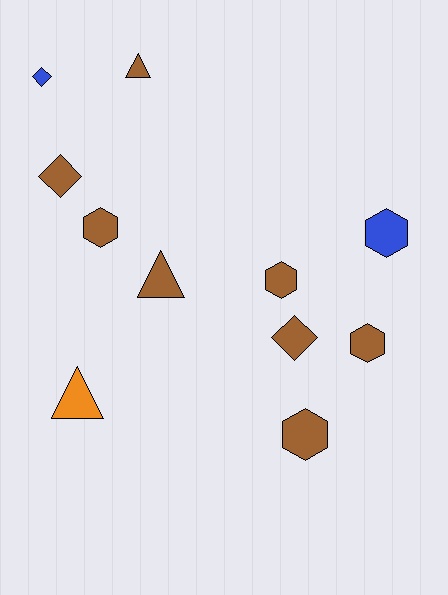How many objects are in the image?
There are 11 objects.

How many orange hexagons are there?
There are no orange hexagons.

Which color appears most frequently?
Brown, with 8 objects.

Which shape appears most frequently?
Hexagon, with 5 objects.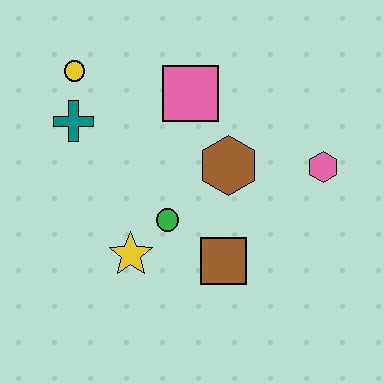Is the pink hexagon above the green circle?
Yes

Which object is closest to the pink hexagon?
The brown hexagon is closest to the pink hexagon.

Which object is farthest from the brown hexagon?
The yellow circle is farthest from the brown hexagon.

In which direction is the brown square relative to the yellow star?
The brown square is to the right of the yellow star.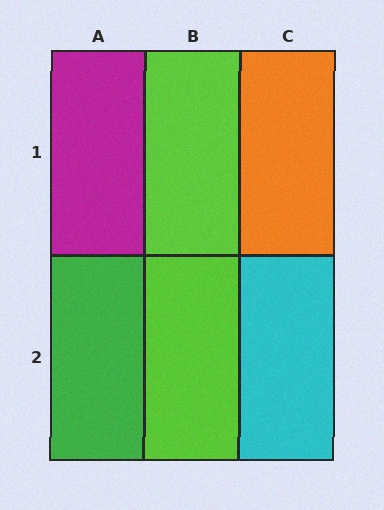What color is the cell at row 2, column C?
Cyan.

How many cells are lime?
2 cells are lime.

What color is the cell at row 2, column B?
Lime.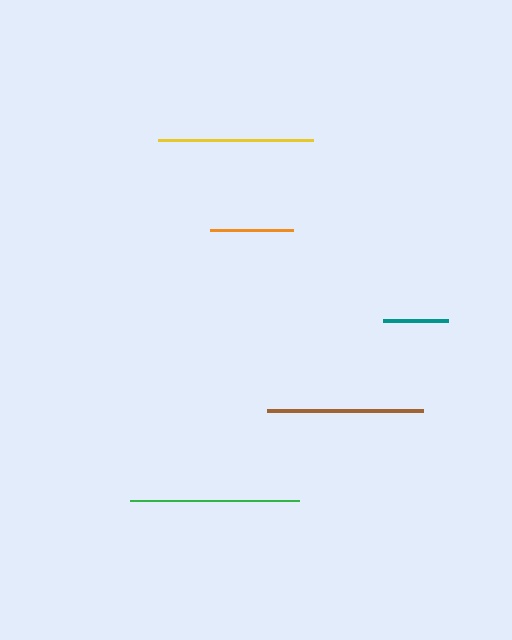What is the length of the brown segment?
The brown segment is approximately 156 pixels long.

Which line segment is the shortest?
The teal line is the shortest at approximately 65 pixels.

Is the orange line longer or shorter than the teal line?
The orange line is longer than the teal line.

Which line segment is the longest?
The green line is the longest at approximately 169 pixels.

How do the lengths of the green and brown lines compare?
The green and brown lines are approximately the same length.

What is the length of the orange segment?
The orange segment is approximately 83 pixels long.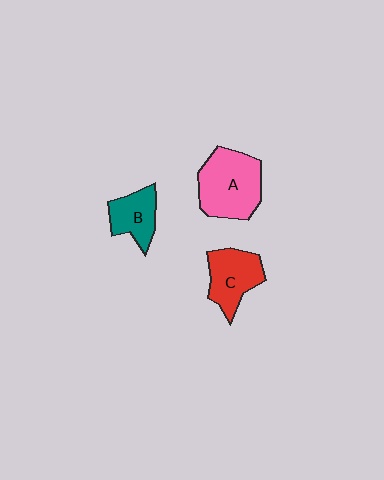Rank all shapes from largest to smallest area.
From largest to smallest: A (pink), C (red), B (teal).